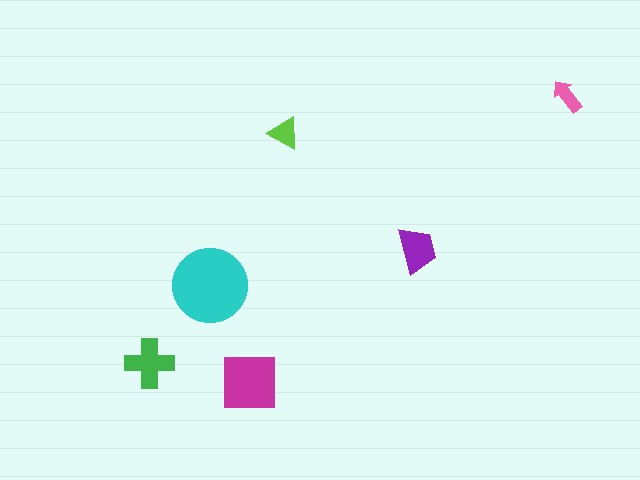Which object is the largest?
The cyan circle.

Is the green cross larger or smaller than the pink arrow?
Larger.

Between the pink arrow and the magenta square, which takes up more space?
The magenta square.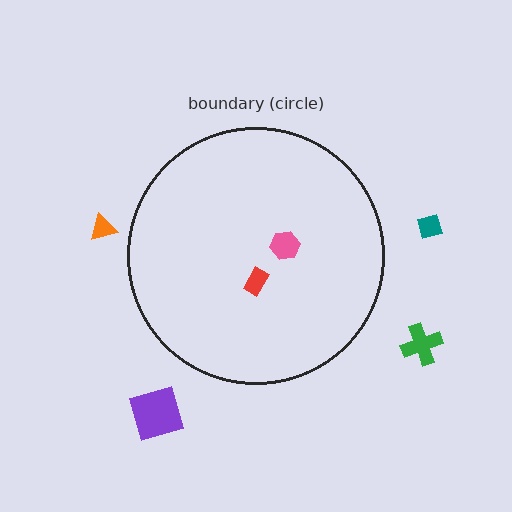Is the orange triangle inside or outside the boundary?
Outside.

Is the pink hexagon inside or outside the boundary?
Inside.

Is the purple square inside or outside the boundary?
Outside.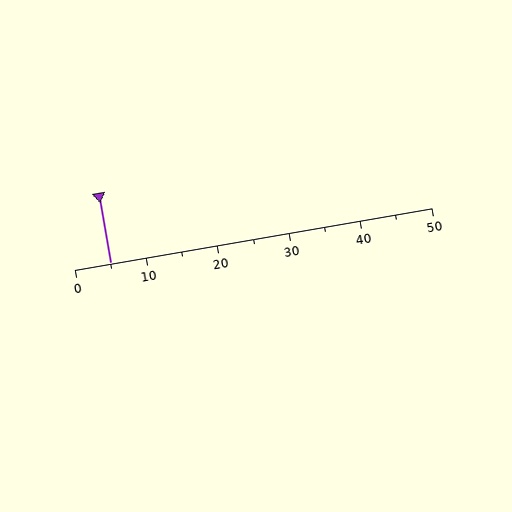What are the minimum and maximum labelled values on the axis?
The axis runs from 0 to 50.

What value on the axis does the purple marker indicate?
The marker indicates approximately 5.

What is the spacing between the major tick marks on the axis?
The major ticks are spaced 10 apart.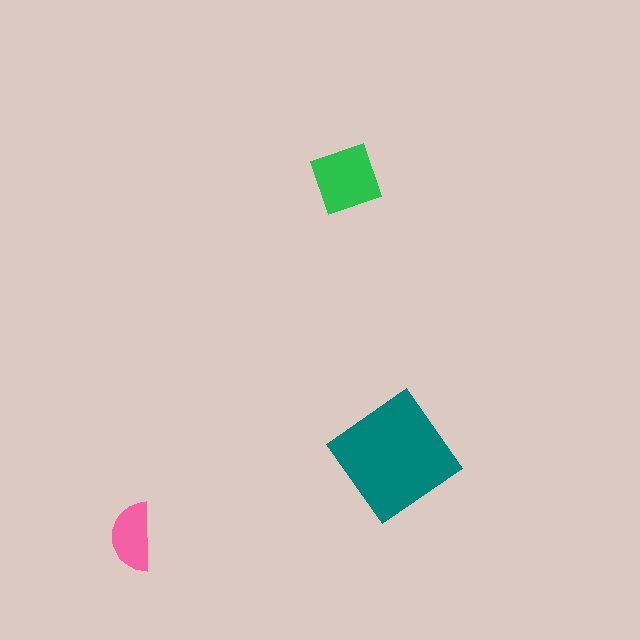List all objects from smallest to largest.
The pink semicircle, the green diamond, the teal diamond.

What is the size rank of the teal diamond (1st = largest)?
1st.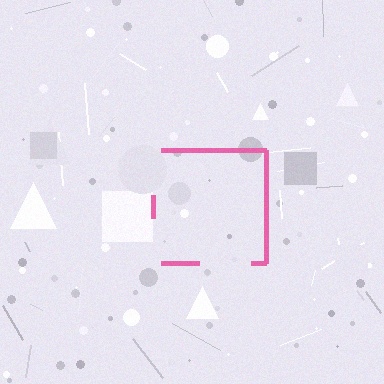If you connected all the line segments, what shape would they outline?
They would outline a square.